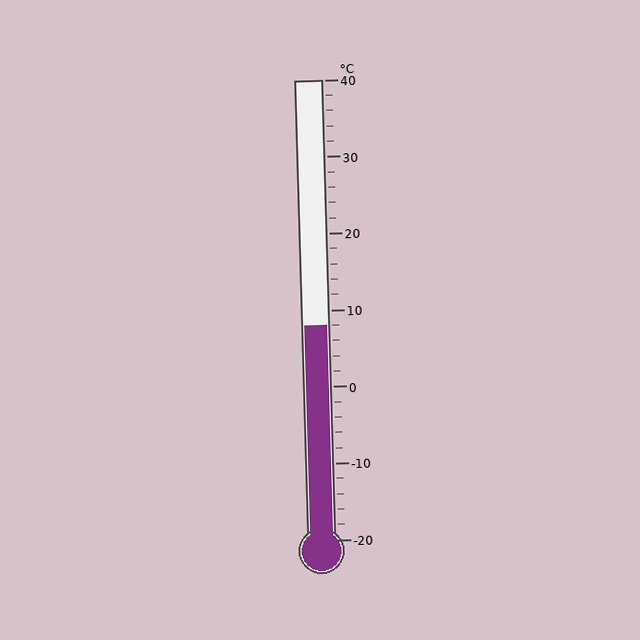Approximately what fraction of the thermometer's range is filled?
The thermometer is filled to approximately 45% of its range.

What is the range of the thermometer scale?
The thermometer scale ranges from -20°C to 40°C.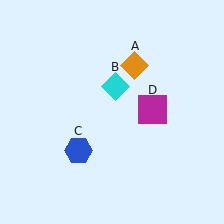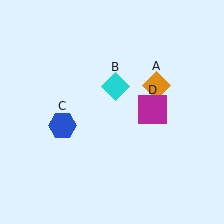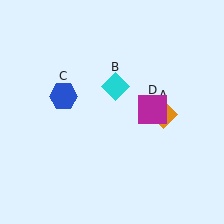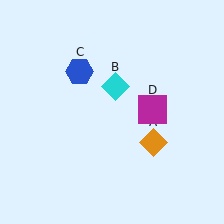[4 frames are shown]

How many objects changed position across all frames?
2 objects changed position: orange diamond (object A), blue hexagon (object C).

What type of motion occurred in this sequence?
The orange diamond (object A), blue hexagon (object C) rotated clockwise around the center of the scene.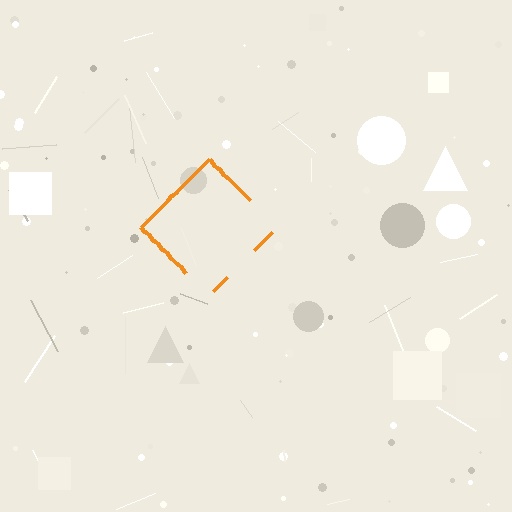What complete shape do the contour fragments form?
The contour fragments form a diamond.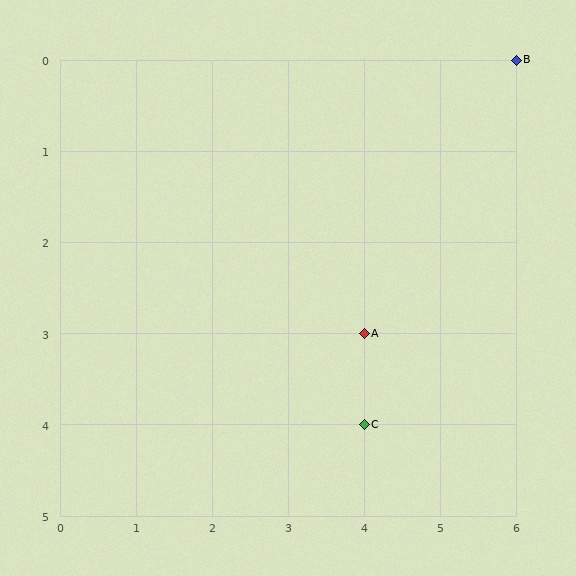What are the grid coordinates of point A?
Point A is at grid coordinates (4, 3).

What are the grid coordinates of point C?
Point C is at grid coordinates (4, 4).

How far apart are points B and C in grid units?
Points B and C are 2 columns and 4 rows apart (about 4.5 grid units diagonally).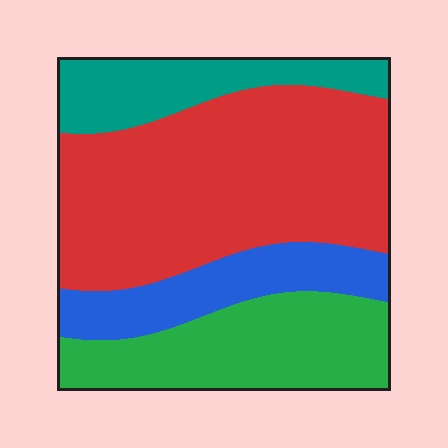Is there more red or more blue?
Red.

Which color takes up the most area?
Red, at roughly 45%.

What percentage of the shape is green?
Green covers roughly 25% of the shape.